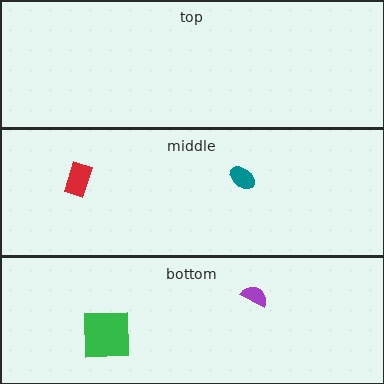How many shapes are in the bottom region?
2.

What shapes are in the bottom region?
The purple semicircle, the green square.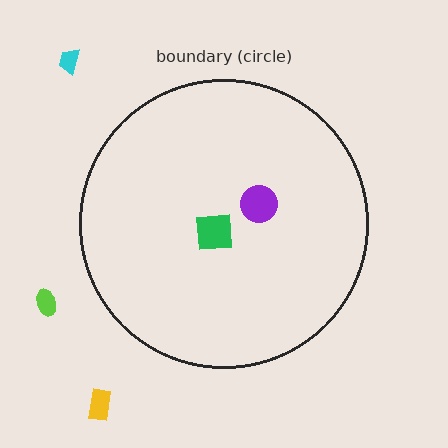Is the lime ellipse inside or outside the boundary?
Outside.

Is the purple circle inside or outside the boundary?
Inside.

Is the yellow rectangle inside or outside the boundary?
Outside.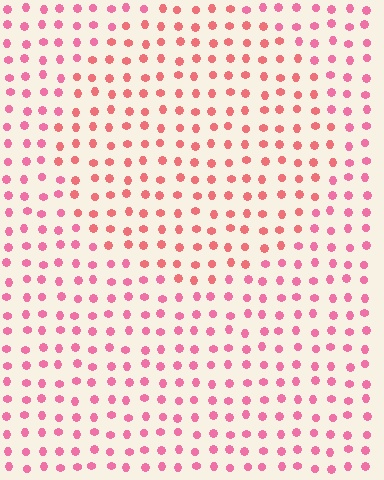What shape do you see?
I see a circle.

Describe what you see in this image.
The image is filled with small pink elements in a uniform arrangement. A circle-shaped region is visible where the elements are tinted to a slightly different hue, forming a subtle color boundary.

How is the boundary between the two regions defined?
The boundary is defined purely by a slight shift in hue (about 22 degrees). Spacing, size, and orientation are identical on both sides.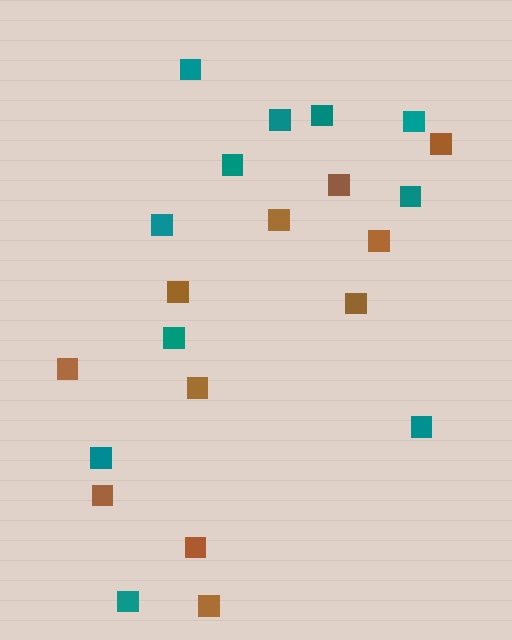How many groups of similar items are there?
There are 2 groups: one group of brown squares (11) and one group of teal squares (11).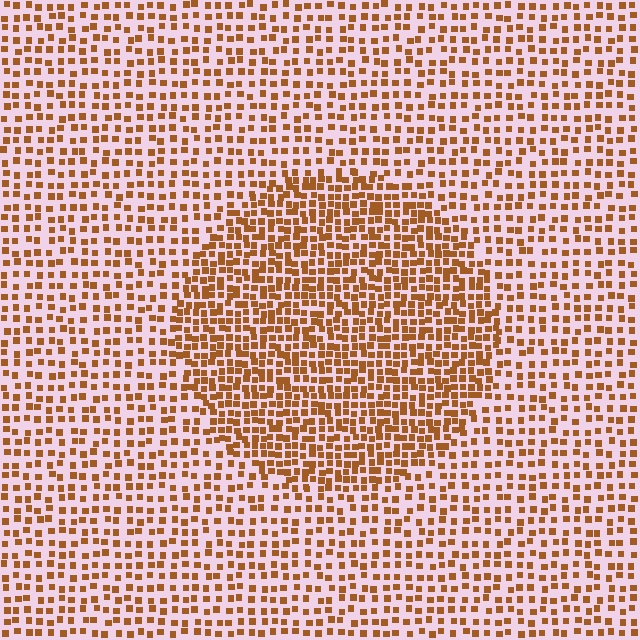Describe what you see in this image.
The image contains small brown elements arranged at two different densities. A circle-shaped region is visible where the elements are more densely packed than the surrounding area.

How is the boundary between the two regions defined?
The boundary is defined by a change in element density (approximately 1.8x ratio). All elements are the same color, size, and shape.